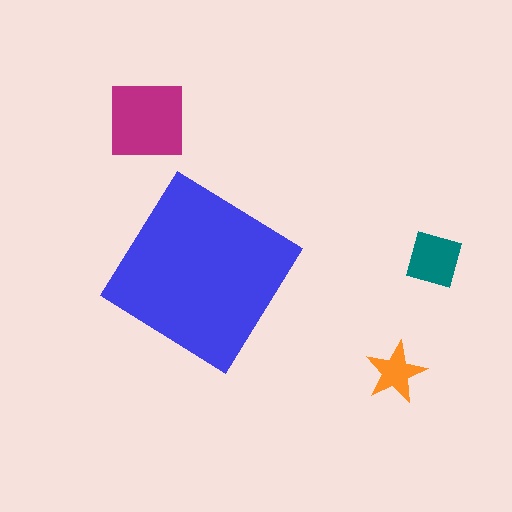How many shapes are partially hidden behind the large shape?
0 shapes are partially hidden.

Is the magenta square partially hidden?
No, the magenta square is fully visible.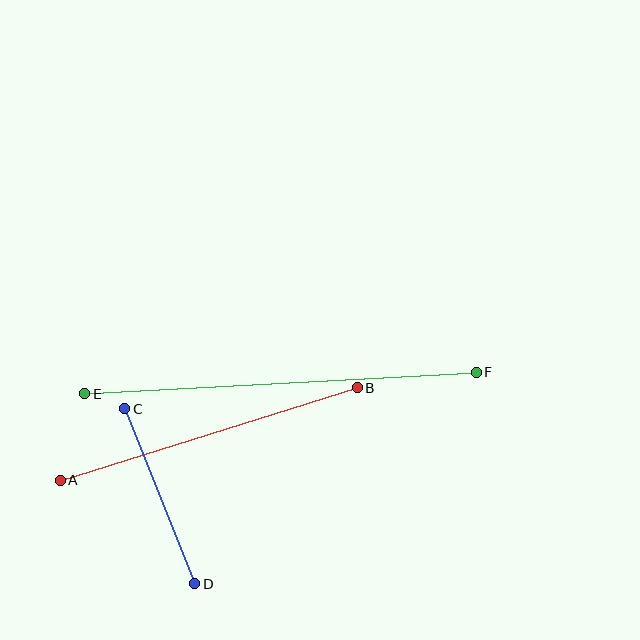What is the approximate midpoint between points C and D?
The midpoint is at approximately (160, 496) pixels.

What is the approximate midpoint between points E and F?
The midpoint is at approximately (281, 383) pixels.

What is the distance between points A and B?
The distance is approximately 311 pixels.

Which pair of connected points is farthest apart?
Points E and F are farthest apart.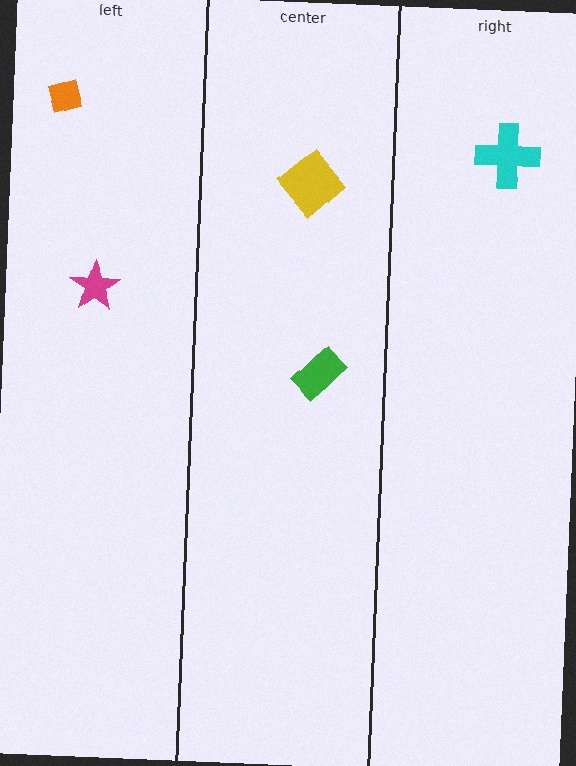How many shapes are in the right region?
1.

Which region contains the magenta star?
The left region.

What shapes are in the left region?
The orange diamond, the magenta star.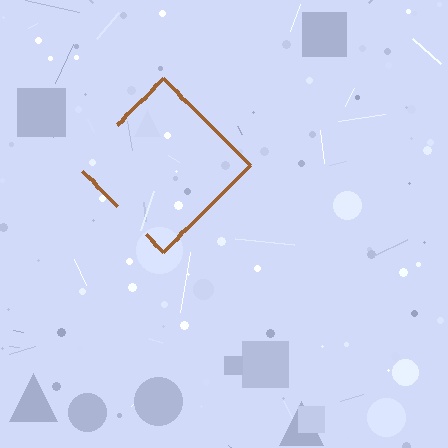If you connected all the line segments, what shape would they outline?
They would outline a diamond.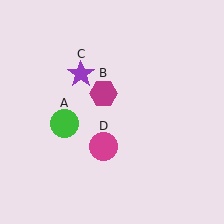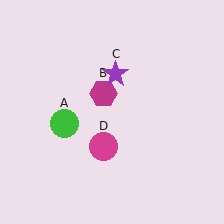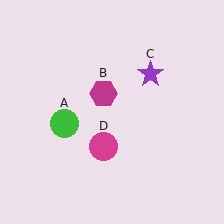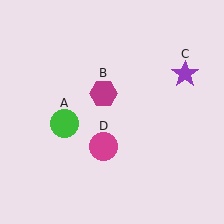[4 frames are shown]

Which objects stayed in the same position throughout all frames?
Green circle (object A) and magenta hexagon (object B) and magenta circle (object D) remained stationary.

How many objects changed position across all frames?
1 object changed position: purple star (object C).